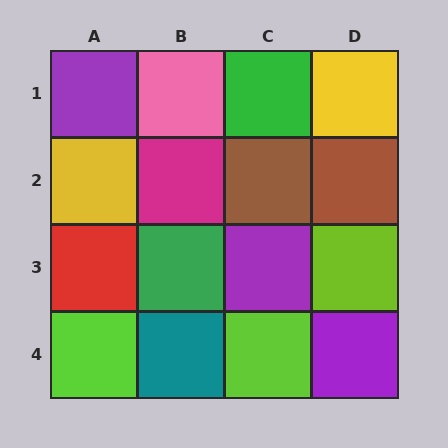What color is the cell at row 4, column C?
Lime.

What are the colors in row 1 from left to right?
Purple, pink, green, yellow.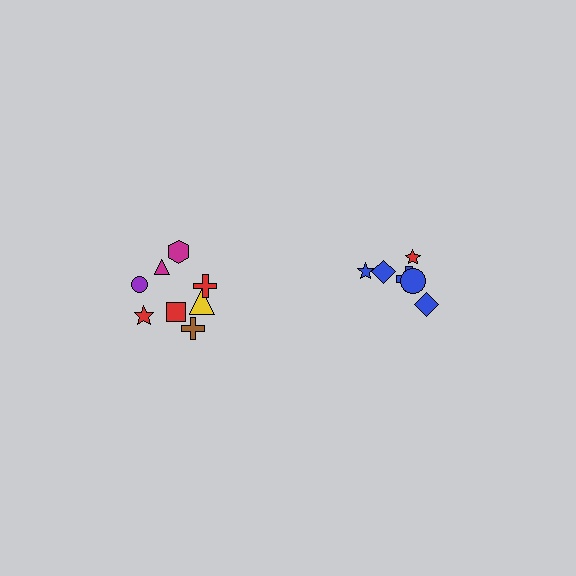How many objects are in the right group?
There are 6 objects.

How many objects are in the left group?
There are 8 objects.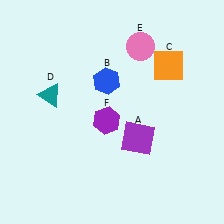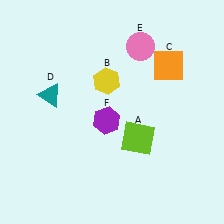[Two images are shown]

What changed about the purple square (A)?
In Image 1, A is purple. In Image 2, it changed to lime.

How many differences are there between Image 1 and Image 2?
There are 2 differences between the two images.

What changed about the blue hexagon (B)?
In Image 1, B is blue. In Image 2, it changed to yellow.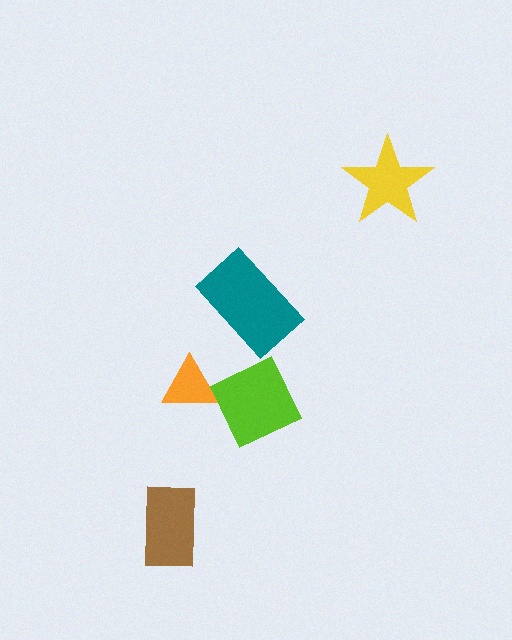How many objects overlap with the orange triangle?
1 object overlaps with the orange triangle.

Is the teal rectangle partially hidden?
No, no other shape covers it.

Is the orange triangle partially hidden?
Yes, it is partially covered by another shape.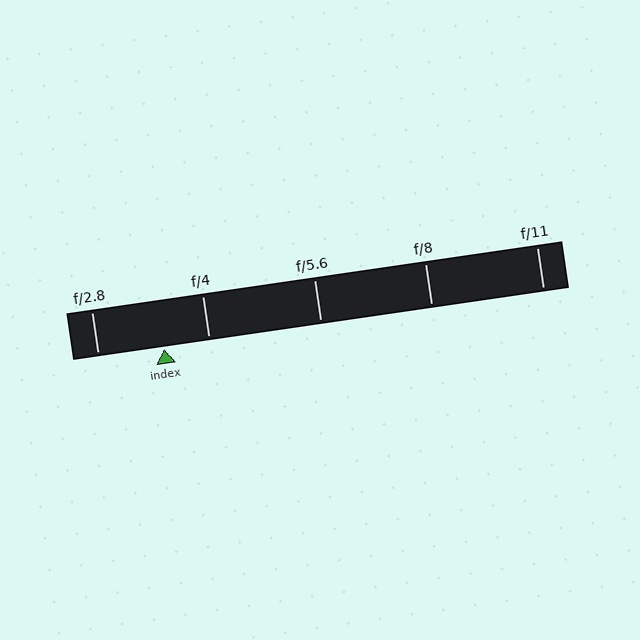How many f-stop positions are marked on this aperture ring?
There are 5 f-stop positions marked.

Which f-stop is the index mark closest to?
The index mark is closest to f/4.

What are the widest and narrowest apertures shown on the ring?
The widest aperture shown is f/2.8 and the narrowest is f/11.